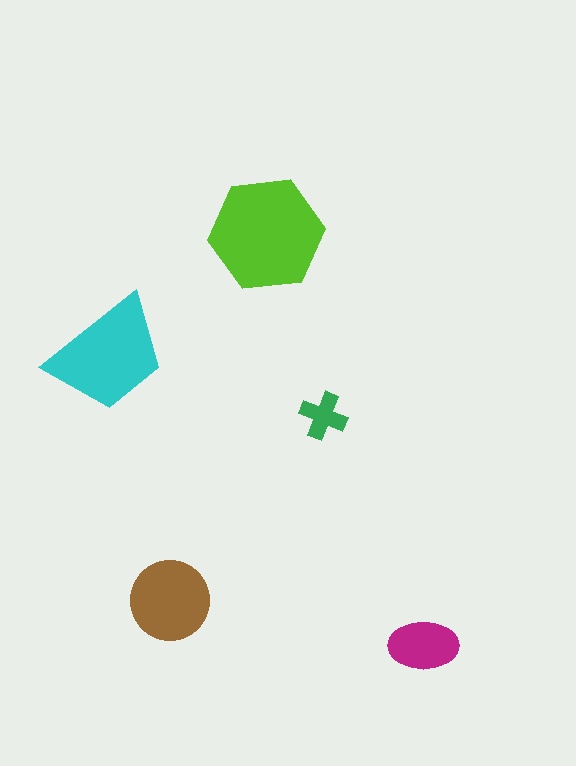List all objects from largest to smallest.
The lime hexagon, the cyan trapezoid, the brown circle, the magenta ellipse, the green cross.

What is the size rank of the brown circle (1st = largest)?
3rd.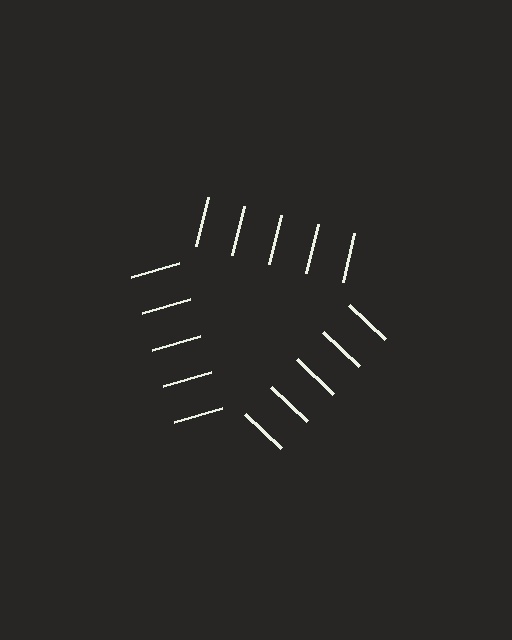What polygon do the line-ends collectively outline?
An illusory triangle — the line segments terminate on its edges but no continuous stroke is drawn.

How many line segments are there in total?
15 — 5 along each of the 3 edges.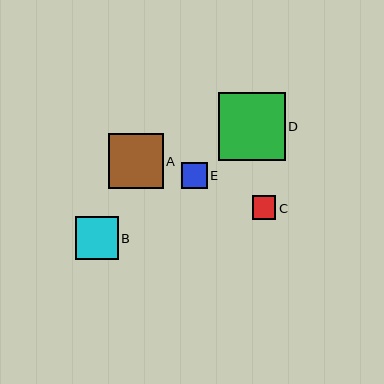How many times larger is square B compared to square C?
Square B is approximately 1.8 times the size of square C.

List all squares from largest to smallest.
From largest to smallest: D, A, B, E, C.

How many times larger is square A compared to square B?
Square A is approximately 1.3 times the size of square B.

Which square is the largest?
Square D is the largest with a size of approximately 67 pixels.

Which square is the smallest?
Square C is the smallest with a size of approximately 24 pixels.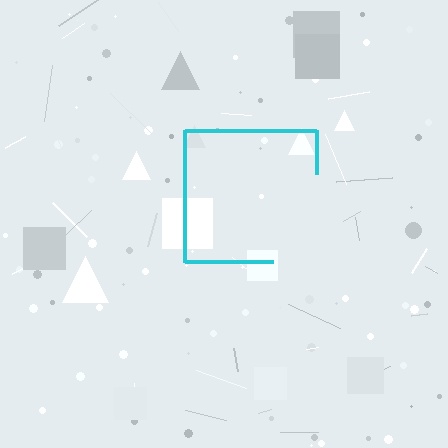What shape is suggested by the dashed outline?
The dashed outline suggests a square.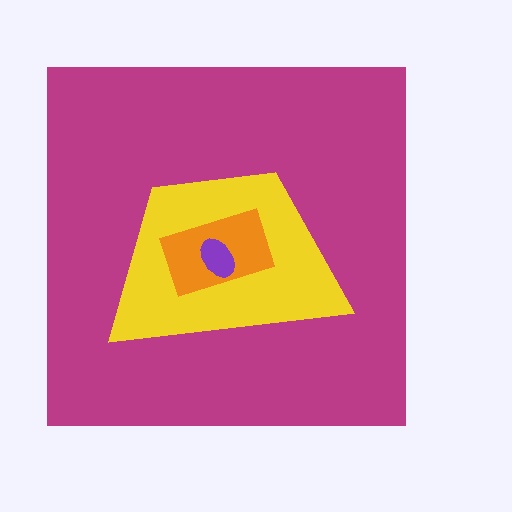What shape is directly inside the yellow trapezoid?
The orange rectangle.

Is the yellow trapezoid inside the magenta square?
Yes.